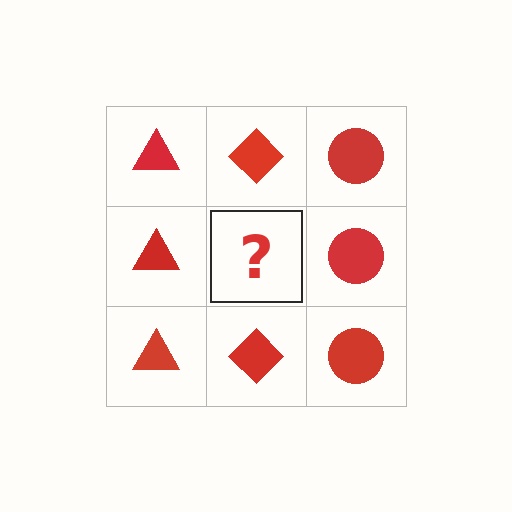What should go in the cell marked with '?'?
The missing cell should contain a red diamond.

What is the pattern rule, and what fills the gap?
The rule is that each column has a consistent shape. The gap should be filled with a red diamond.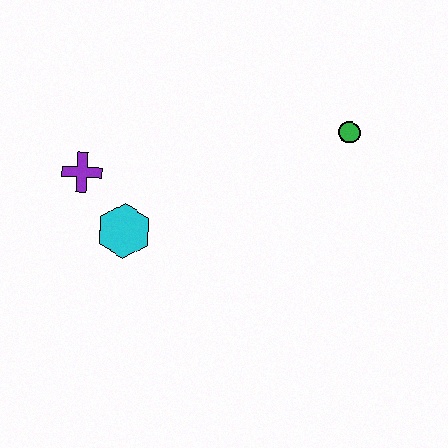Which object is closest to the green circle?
The cyan hexagon is closest to the green circle.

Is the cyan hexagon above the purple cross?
No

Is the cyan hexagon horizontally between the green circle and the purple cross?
Yes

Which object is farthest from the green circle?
The purple cross is farthest from the green circle.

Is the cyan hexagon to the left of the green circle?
Yes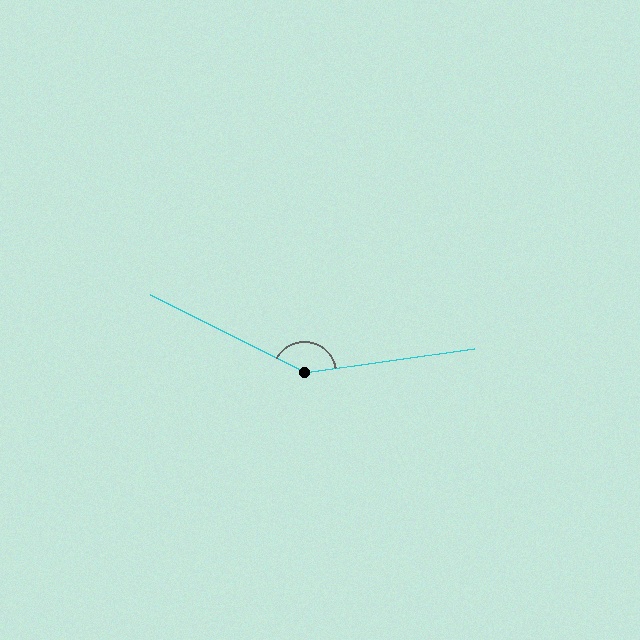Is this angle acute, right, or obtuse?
It is obtuse.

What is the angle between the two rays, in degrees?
Approximately 145 degrees.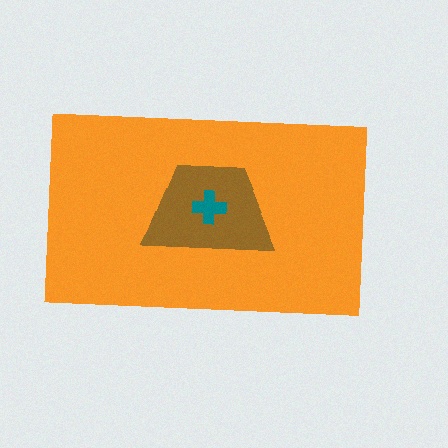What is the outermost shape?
The orange rectangle.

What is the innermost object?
The teal cross.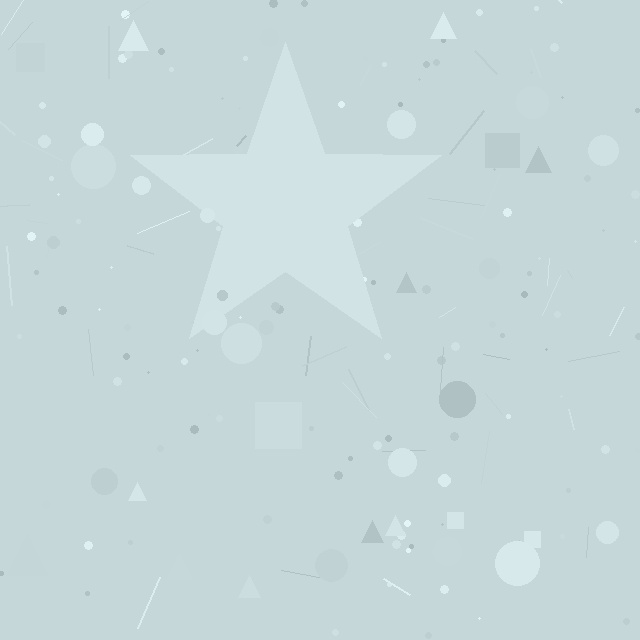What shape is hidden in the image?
A star is hidden in the image.